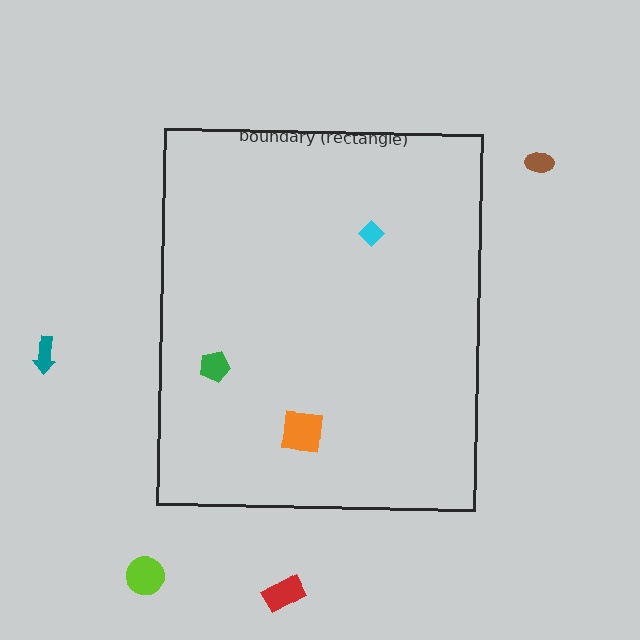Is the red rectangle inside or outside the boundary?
Outside.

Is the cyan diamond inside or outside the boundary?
Inside.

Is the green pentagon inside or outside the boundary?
Inside.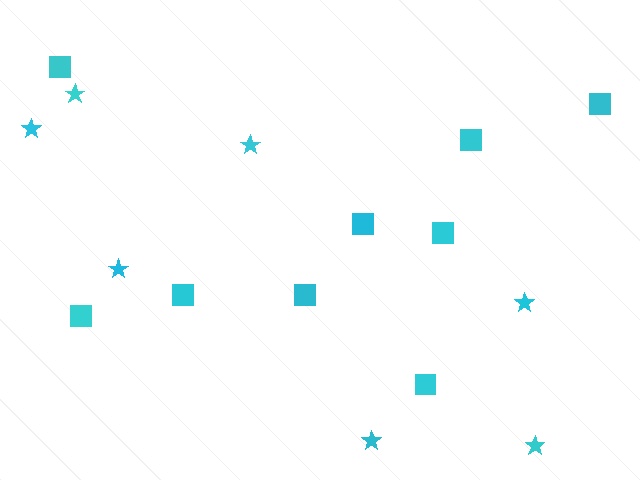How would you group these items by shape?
There are 2 groups: one group of squares (9) and one group of stars (7).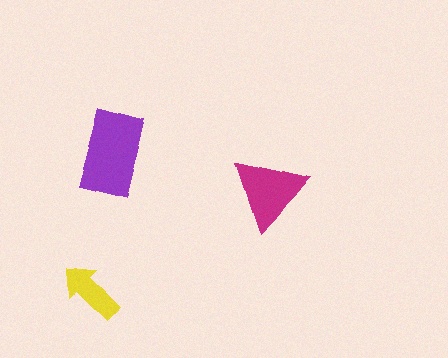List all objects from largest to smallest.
The purple rectangle, the magenta triangle, the yellow arrow.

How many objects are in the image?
There are 3 objects in the image.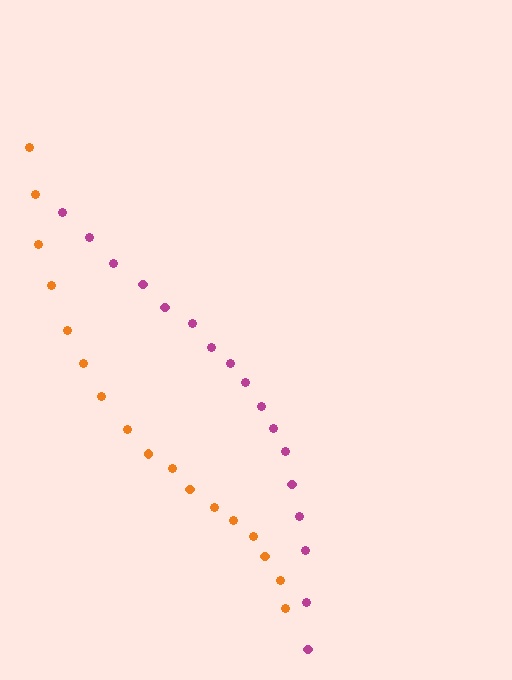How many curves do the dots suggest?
There are 2 distinct paths.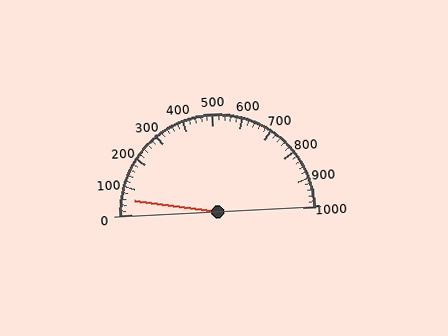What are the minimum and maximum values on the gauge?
The gauge ranges from 0 to 1000.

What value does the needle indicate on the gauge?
The needle indicates approximately 60.